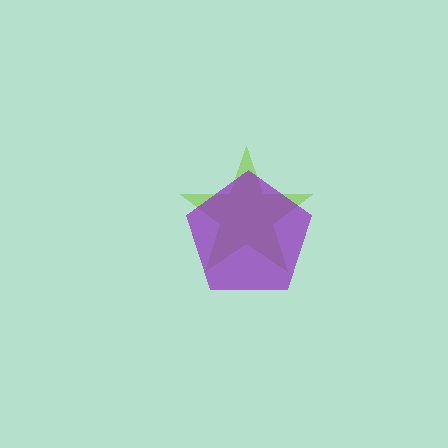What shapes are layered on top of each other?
The layered shapes are: a lime star, a purple pentagon.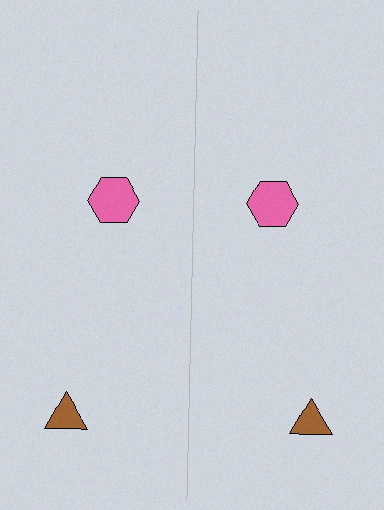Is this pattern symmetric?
Yes, this pattern has bilateral (reflection) symmetry.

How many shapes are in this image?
There are 4 shapes in this image.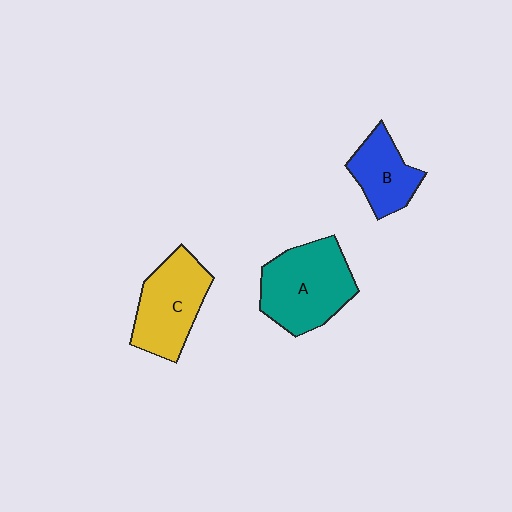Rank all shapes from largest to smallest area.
From largest to smallest: A (teal), C (yellow), B (blue).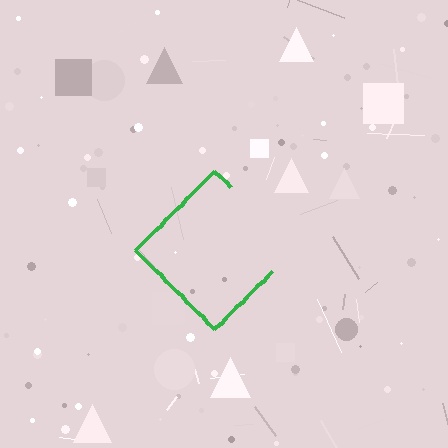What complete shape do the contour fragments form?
The contour fragments form a diamond.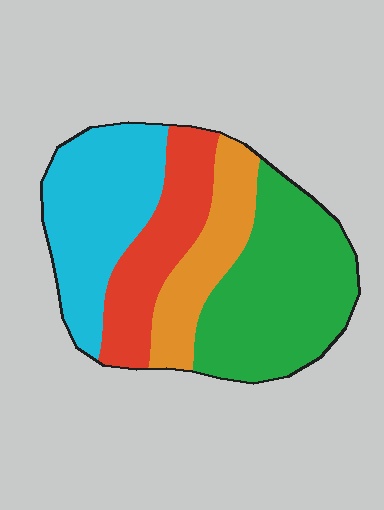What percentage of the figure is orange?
Orange covers roughly 15% of the figure.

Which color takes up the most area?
Green, at roughly 35%.